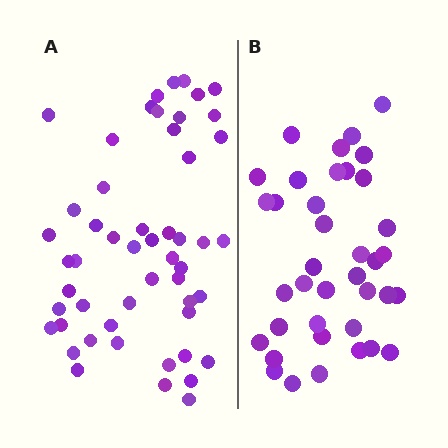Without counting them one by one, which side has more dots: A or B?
Region A (the left region) has more dots.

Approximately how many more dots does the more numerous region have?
Region A has approximately 15 more dots than region B.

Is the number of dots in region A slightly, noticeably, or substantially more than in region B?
Region A has noticeably more, but not dramatically so. The ratio is roughly 1.4 to 1.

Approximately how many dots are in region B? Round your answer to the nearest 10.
About 40 dots. (The exact count is 38, which rounds to 40.)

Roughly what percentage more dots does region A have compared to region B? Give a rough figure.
About 35% more.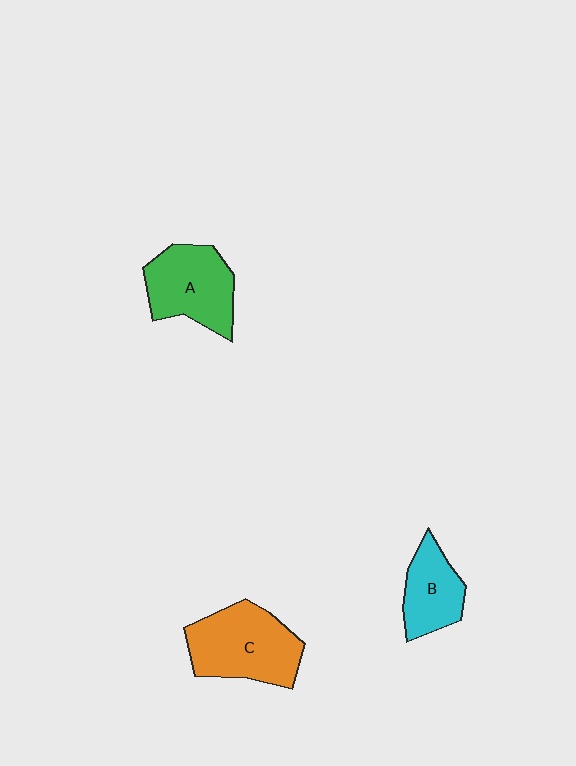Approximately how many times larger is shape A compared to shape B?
Approximately 1.4 times.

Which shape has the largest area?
Shape C (orange).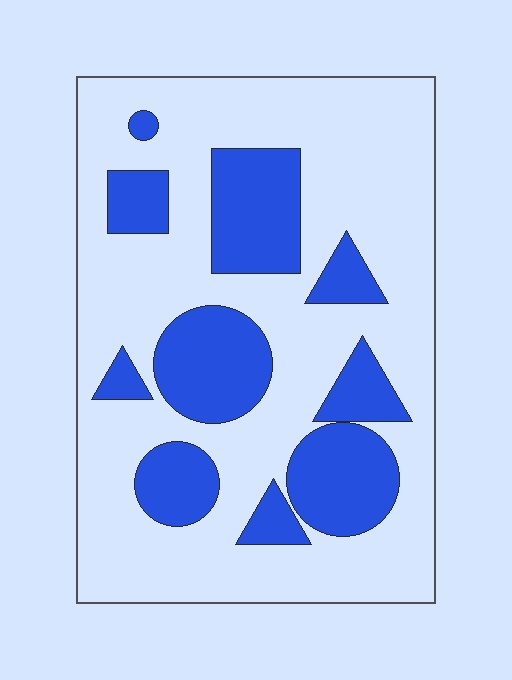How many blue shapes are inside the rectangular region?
10.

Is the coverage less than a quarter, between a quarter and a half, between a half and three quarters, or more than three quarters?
Between a quarter and a half.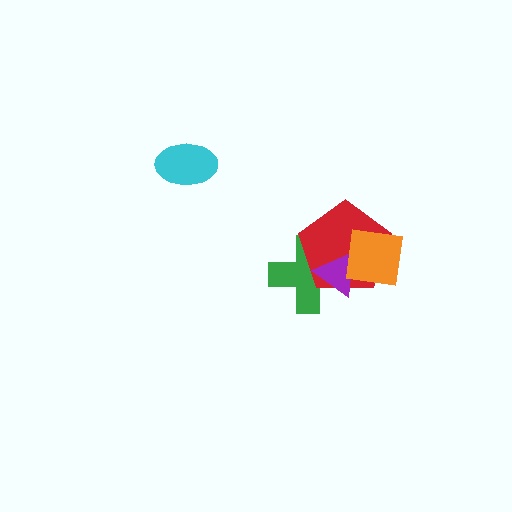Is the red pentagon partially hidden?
Yes, it is partially covered by another shape.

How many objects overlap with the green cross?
2 objects overlap with the green cross.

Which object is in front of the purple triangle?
The orange square is in front of the purple triangle.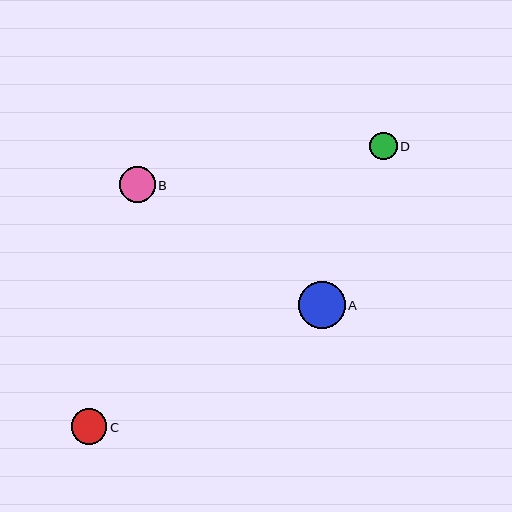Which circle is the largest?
Circle A is the largest with a size of approximately 47 pixels.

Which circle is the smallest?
Circle D is the smallest with a size of approximately 27 pixels.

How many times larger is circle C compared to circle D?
Circle C is approximately 1.3 times the size of circle D.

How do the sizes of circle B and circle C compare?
Circle B and circle C are approximately the same size.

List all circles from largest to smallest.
From largest to smallest: A, B, C, D.